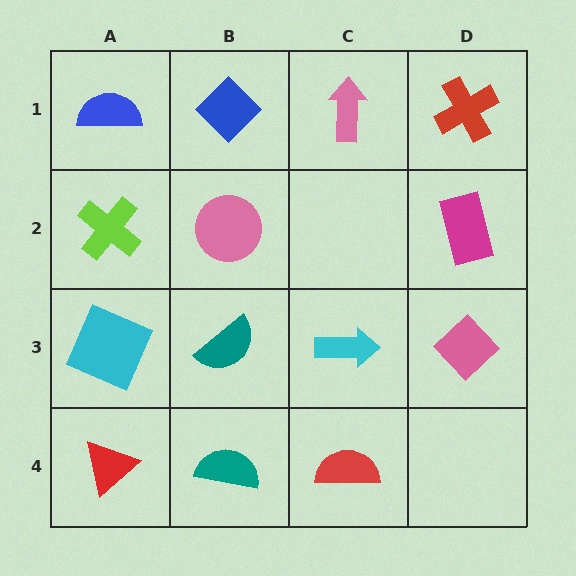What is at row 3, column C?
A cyan arrow.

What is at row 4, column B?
A teal semicircle.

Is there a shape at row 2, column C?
No, that cell is empty.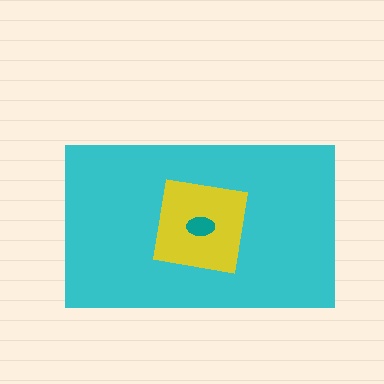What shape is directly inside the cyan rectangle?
The yellow square.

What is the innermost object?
The teal ellipse.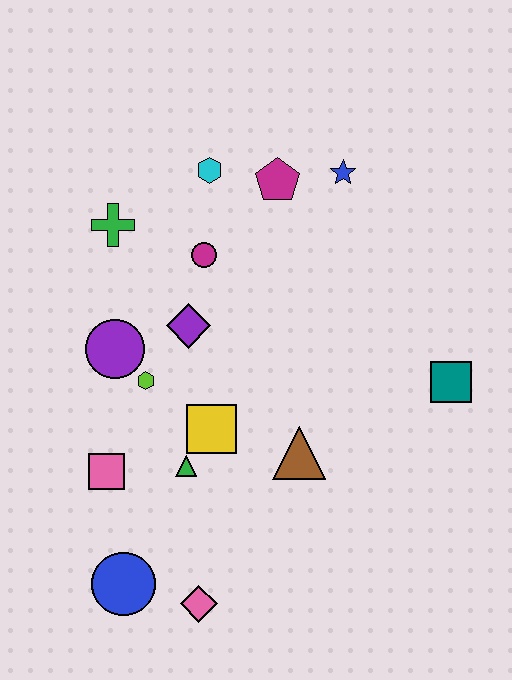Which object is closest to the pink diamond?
The blue circle is closest to the pink diamond.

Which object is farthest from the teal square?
The blue circle is farthest from the teal square.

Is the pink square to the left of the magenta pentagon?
Yes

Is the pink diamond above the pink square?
No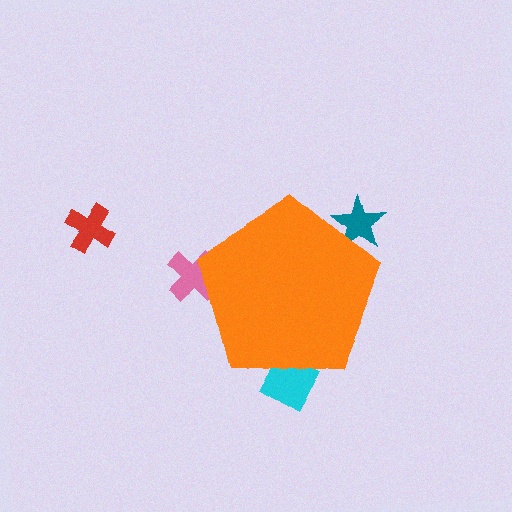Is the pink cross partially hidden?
Yes, the pink cross is partially hidden behind the orange pentagon.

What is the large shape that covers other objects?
An orange pentagon.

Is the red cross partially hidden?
No, the red cross is fully visible.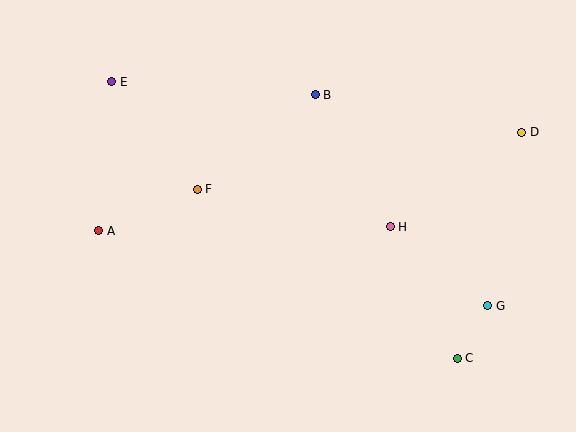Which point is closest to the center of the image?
Point F at (197, 189) is closest to the center.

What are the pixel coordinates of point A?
Point A is at (99, 231).